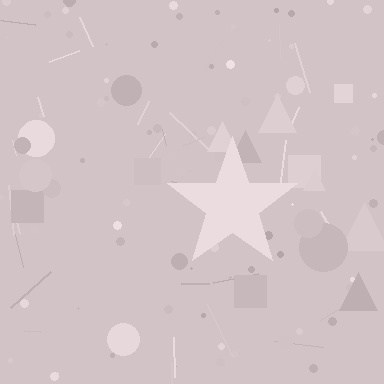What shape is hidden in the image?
A star is hidden in the image.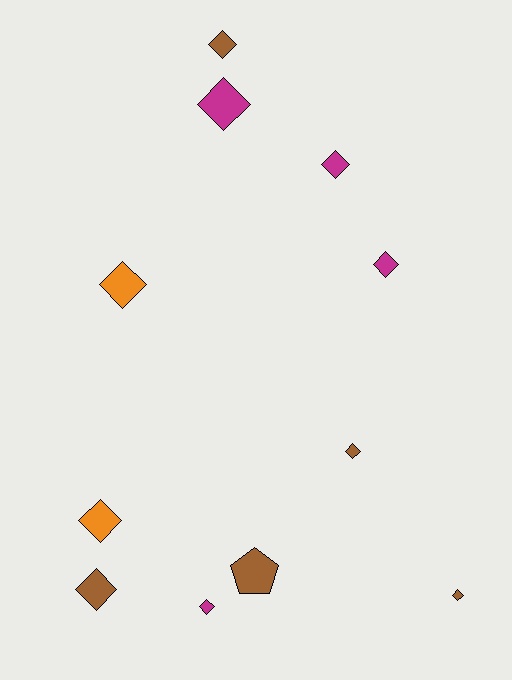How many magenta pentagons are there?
There are no magenta pentagons.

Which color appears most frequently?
Brown, with 5 objects.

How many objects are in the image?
There are 11 objects.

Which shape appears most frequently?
Diamond, with 10 objects.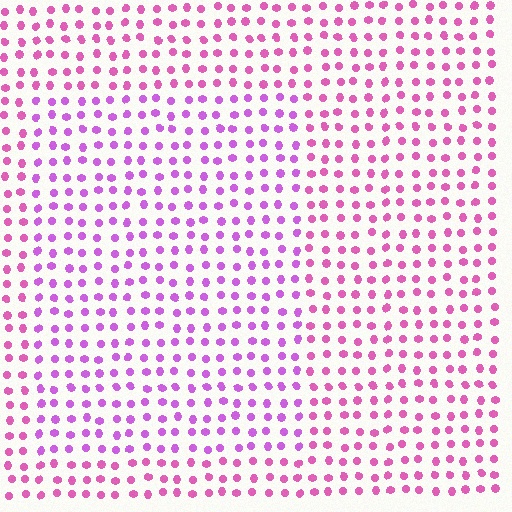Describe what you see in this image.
The image is filled with small pink elements in a uniform arrangement. A rectangle-shaped region is visible where the elements are tinted to a slightly different hue, forming a subtle color boundary.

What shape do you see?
I see a rectangle.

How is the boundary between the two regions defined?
The boundary is defined purely by a slight shift in hue (about 28 degrees). Spacing, size, and orientation are identical on both sides.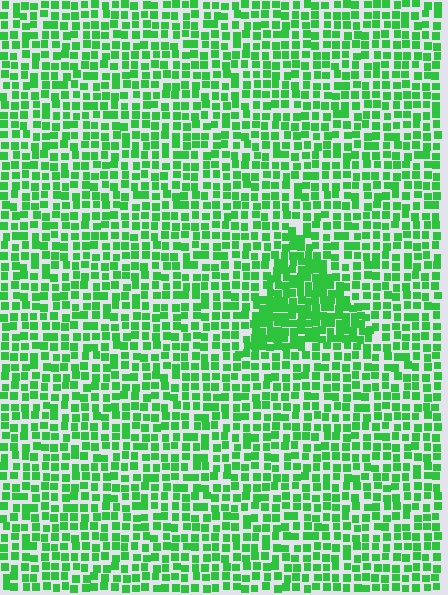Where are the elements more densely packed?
The elements are more densely packed inside the triangle boundary.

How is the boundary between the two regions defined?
The boundary is defined by a change in element density (approximately 1.7x ratio). All elements are the same color, size, and shape.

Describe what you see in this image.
The image contains small green elements arranged at two different densities. A triangle-shaped region is visible where the elements are more densely packed than the surrounding area.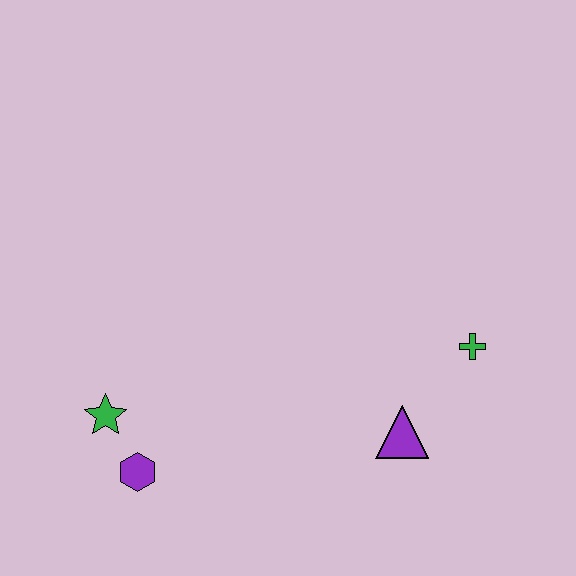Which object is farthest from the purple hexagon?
The green cross is farthest from the purple hexagon.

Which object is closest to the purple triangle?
The green cross is closest to the purple triangle.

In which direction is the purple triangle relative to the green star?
The purple triangle is to the right of the green star.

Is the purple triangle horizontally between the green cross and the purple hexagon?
Yes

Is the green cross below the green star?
No